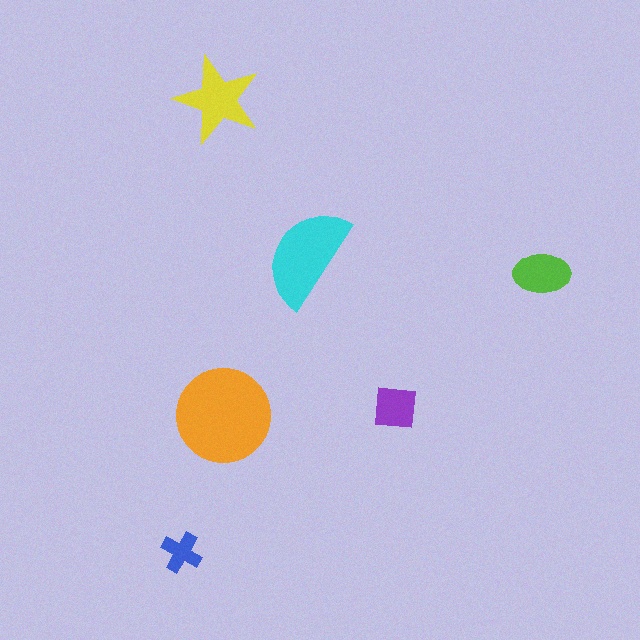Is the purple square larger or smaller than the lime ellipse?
Smaller.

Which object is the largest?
The orange circle.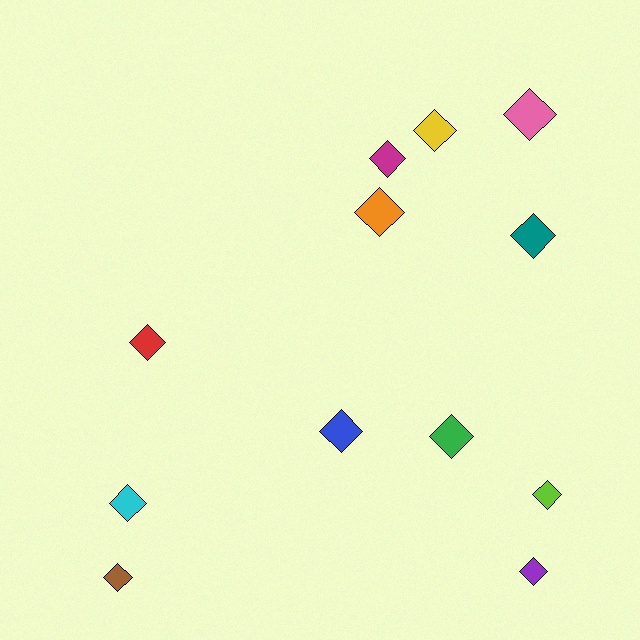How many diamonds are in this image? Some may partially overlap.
There are 12 diamonds.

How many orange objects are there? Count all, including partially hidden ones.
There is 1 orange object.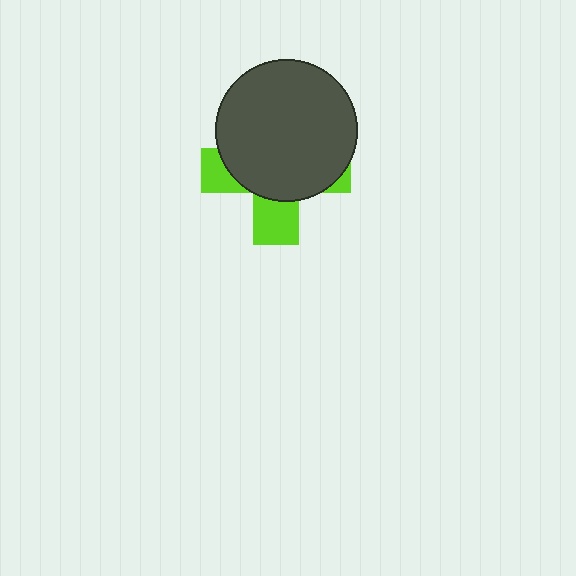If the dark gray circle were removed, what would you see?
You would see the complete lime cross.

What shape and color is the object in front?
The object in front is a dark gray circle.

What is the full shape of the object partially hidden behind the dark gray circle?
The partially hidden object is a lime cross.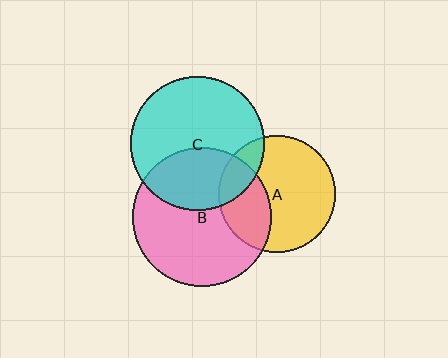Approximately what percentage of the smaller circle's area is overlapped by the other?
Approximately 30%.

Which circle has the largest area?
Circle B (pink).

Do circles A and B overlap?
Yes.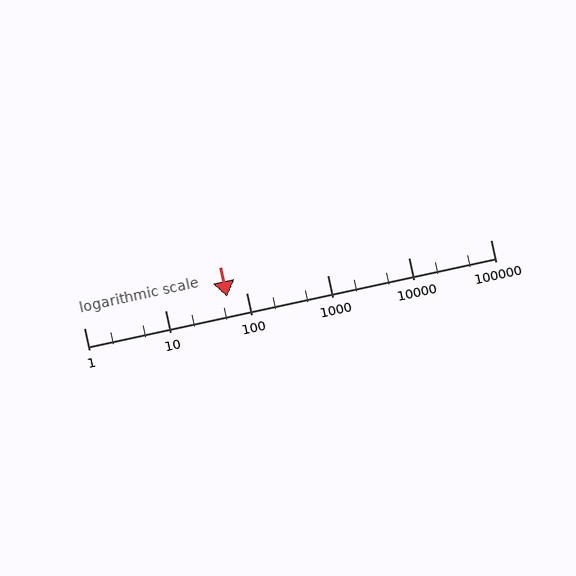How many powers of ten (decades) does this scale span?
The scale spans 5 decades, from 1 to 100000.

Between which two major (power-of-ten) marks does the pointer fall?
The pointer is between 10 and 100.